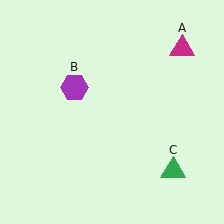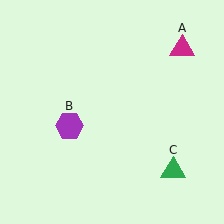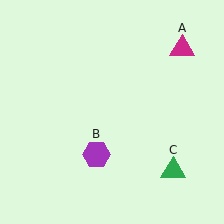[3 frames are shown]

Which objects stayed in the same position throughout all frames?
Magenta triangle (object A) and green triangle (object C) remained stationary.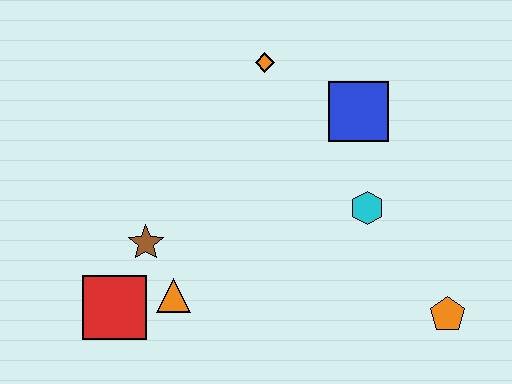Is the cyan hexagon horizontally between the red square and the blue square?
No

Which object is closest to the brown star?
The orange triangle is closest to the brown star.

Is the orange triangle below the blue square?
Yes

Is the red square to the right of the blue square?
No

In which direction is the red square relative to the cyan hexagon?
The red square is to the left of the cyan hexagon.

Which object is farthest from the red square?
The orange pentagon is farthest from the red square.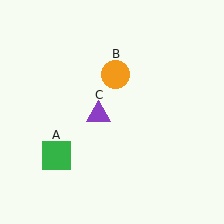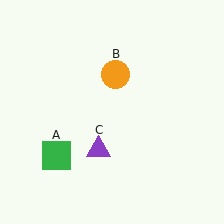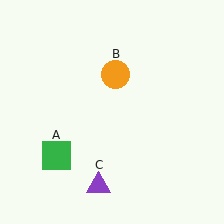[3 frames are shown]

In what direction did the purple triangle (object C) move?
The purple triangle (object C) moved down.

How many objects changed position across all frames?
1 object changed position: purple triangle (object C).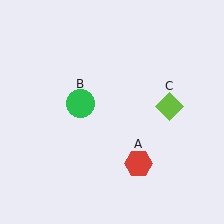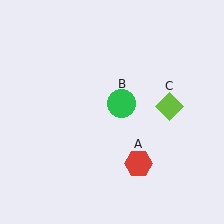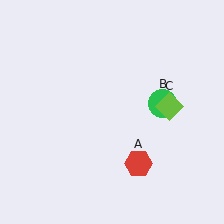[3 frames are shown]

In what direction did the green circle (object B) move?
The green circle (object B) moved right.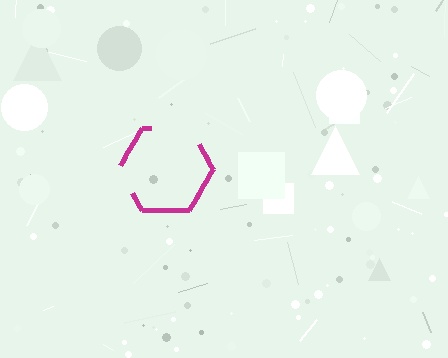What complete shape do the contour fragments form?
The contour fragments form a hexagon.